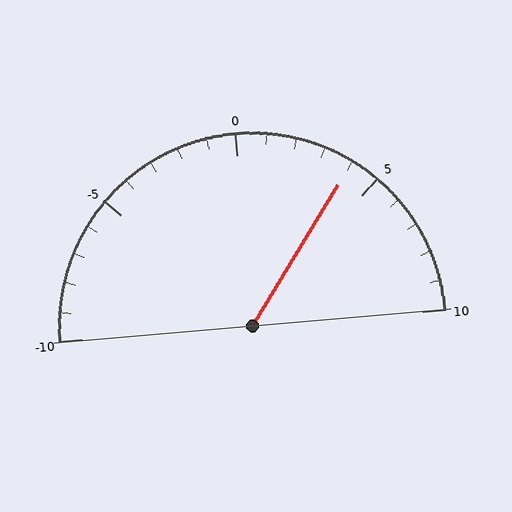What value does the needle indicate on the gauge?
The needle indicates approximately 4.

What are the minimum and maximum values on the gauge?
The gauge ranges from -10 to 10.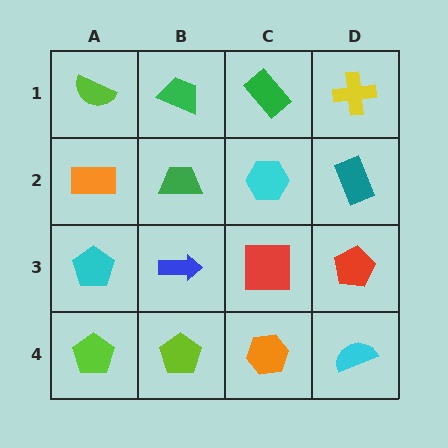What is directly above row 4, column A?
A cyan pentagon.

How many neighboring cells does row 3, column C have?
4.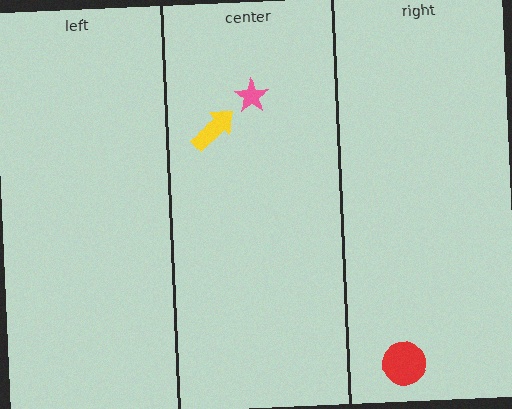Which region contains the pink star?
The center region.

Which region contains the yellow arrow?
The center region.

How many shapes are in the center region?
2.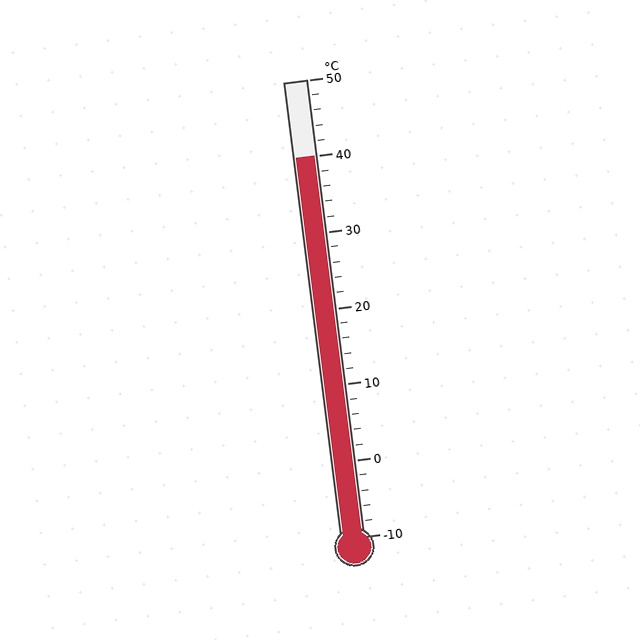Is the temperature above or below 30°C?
The temperature is above 30°C.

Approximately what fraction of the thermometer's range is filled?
The thermometer is filled to approximately 85% of its range.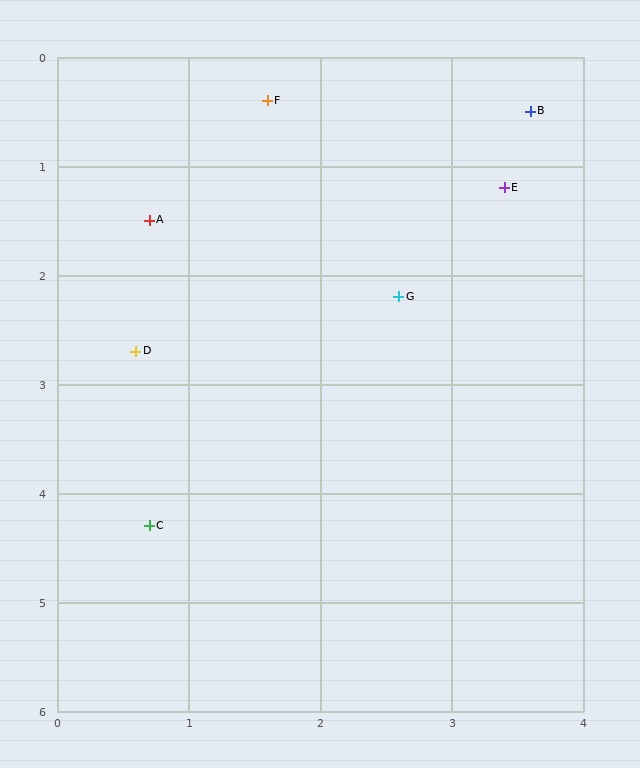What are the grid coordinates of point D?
Point D is at approximately (0.6, 2.7).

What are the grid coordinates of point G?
Point G is at approximately (2.6, 2.2).